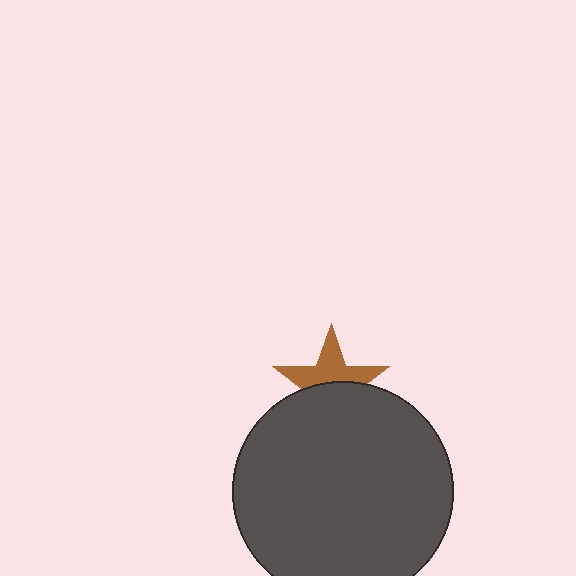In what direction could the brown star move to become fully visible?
The brown star could move up. That would shift it out from behind the dark gray circle entirely.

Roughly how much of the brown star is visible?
About half of it is visible (roughly 51%).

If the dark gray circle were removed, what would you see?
You would see the complete brown star.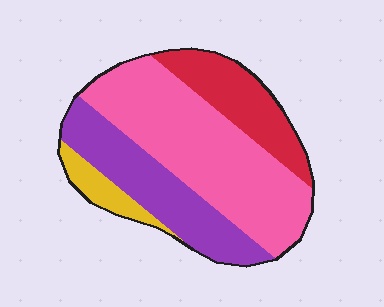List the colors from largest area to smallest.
From largest to smallest: pink, purple, red, yellow.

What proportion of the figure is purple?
Purple takes up about one quarter (1/4) of the figure.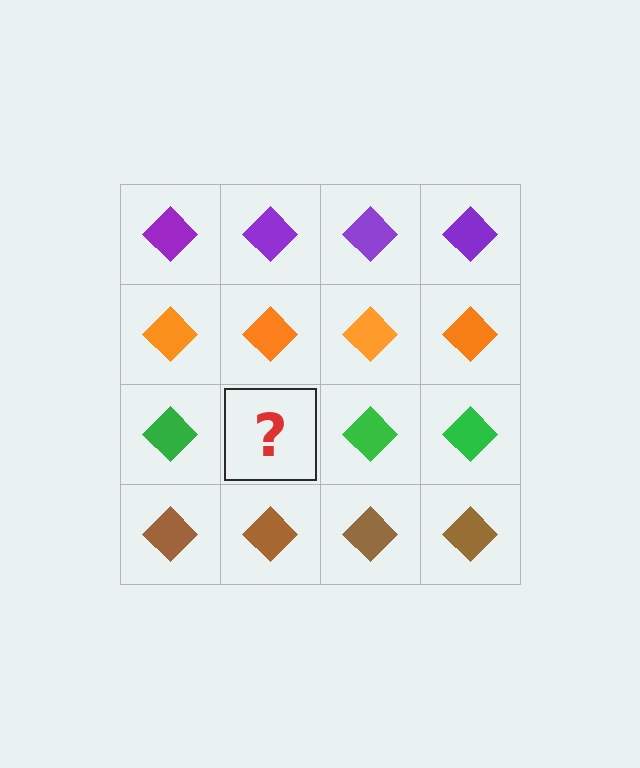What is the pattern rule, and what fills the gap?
The rule is that each row has a consistent color. The gap should be filled with a green diamond.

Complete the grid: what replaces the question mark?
The question mark should be replaced with a green diamond.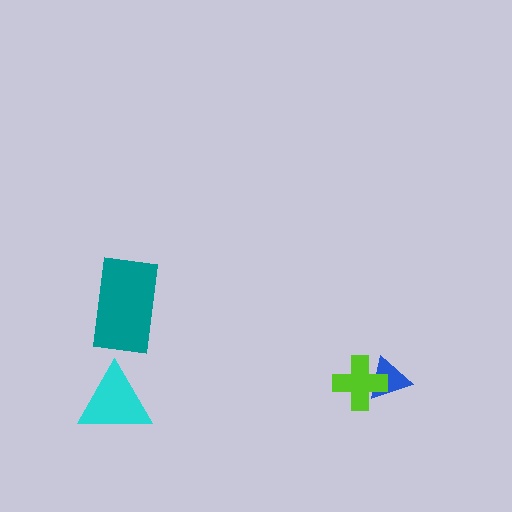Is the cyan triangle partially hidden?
No, no other shape covers it.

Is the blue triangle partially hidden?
Yes, it is partially covered by another shape.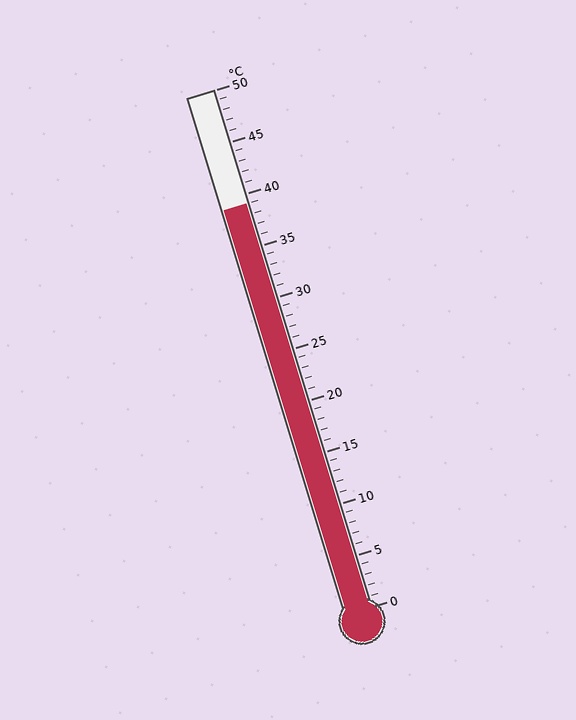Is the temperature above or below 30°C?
The temperature is above 30°C.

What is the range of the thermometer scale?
The thermometer scale ranges from 0°C to 50°C.